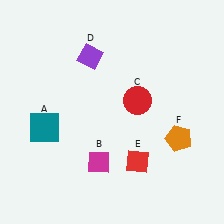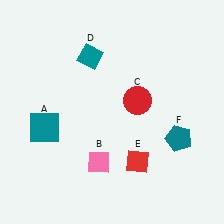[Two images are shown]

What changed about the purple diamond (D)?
In Image 1, D is purple. In Image 2, it changed to teal.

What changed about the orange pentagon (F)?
In Image 1, F is orange. In Image 2, it changed to teal.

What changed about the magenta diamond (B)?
In Image 1, B is magenta. In Image 2, it changed to pink.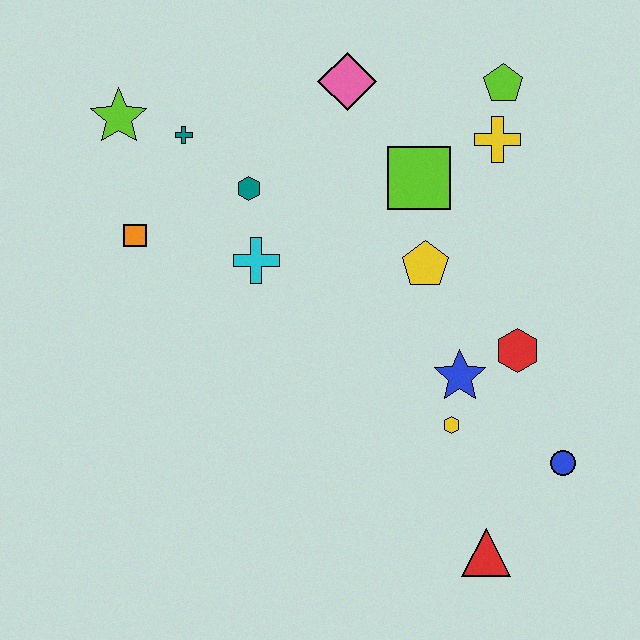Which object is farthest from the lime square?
The red triangle is farthest from the lime square.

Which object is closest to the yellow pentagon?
The lime square is closest to the yellow pentagon.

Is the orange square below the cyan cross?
No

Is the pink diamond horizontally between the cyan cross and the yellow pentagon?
Yes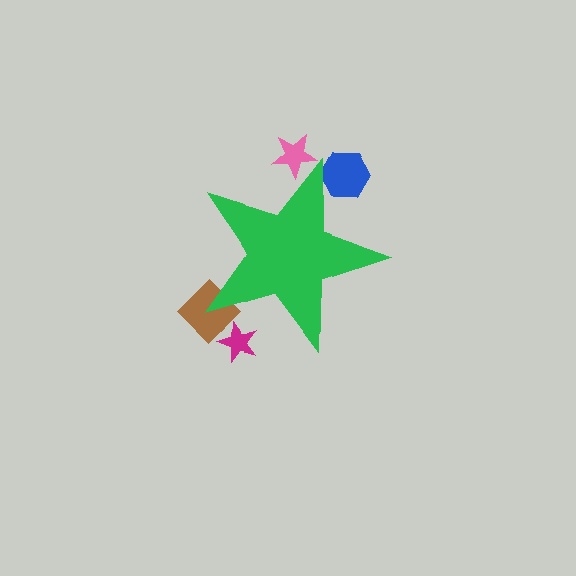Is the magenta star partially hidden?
Yes, the magenta star is partially hidden behind the green star.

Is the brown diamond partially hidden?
Yes, the brown diamond is partially hidden behind the green star.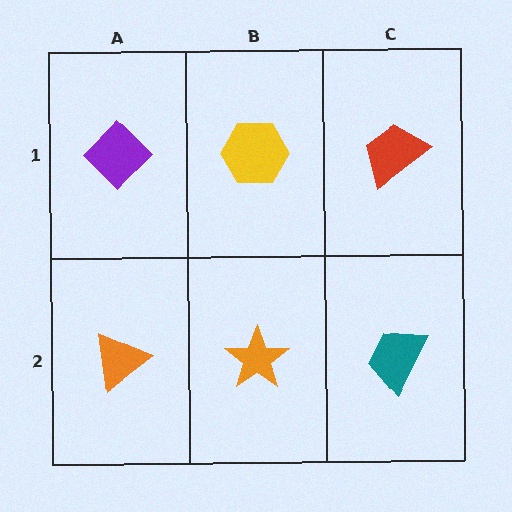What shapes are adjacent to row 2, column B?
A yellow hexagon (row 1, column B), an orange triangle (row 2, column A), a teal trapezoid (row 2, column C).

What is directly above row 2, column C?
A red trapezoid.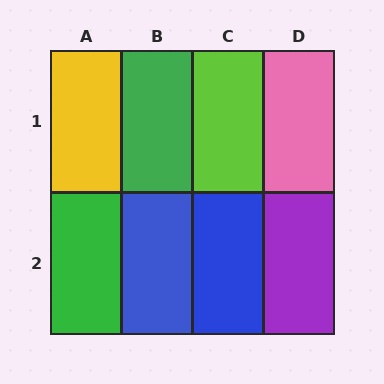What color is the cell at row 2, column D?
Purple.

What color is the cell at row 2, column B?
Blue.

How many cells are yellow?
1 cell is yellow.